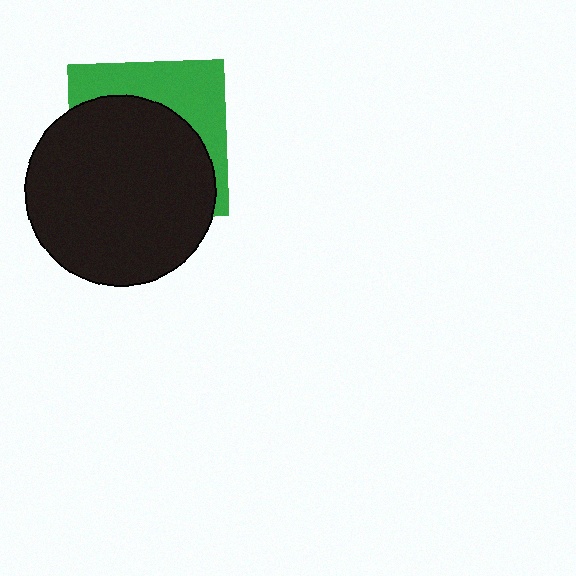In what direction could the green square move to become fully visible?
The green square could move up. That would shift it out from behind the black circle entirely.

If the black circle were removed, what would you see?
You would see the complete green square.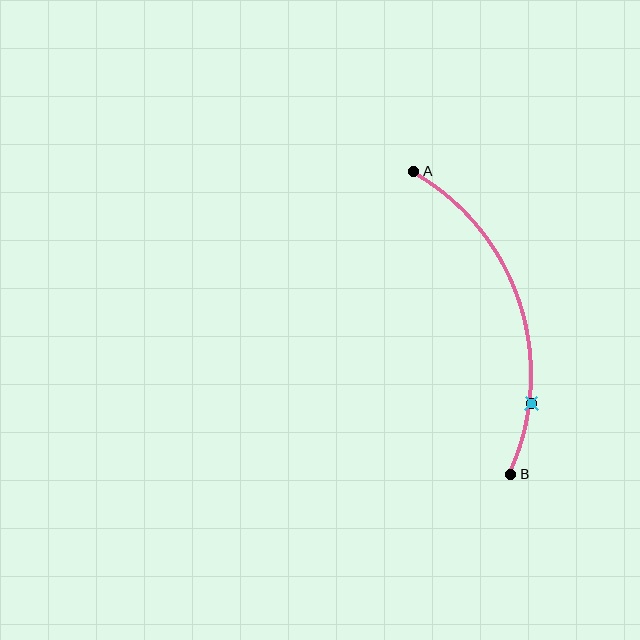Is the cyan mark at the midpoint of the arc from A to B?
No. The cyan mark lies on the arc but is closer to endpoint B. The arc midpoint would be at the point on the curve equidistant along the arc from both A and B.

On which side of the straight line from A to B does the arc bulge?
The arc bulges to the right of the straight line connecting A and B.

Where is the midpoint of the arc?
The arc midpoint is the point on the curve farthest from the straight line joining A and B. It sits to the right of that line.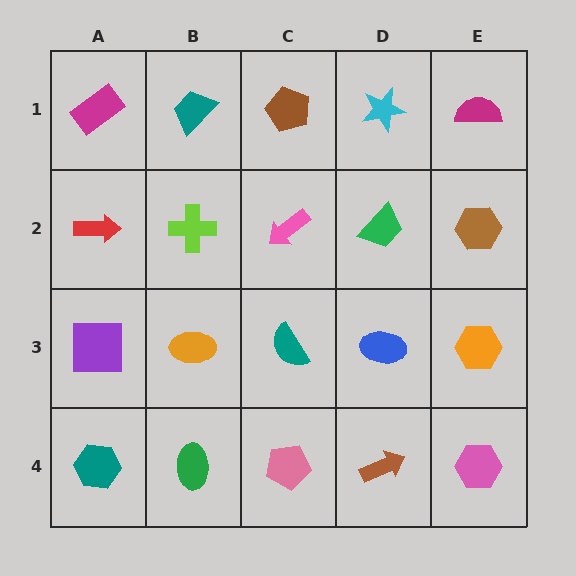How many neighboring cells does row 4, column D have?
3.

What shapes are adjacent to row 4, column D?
A blue ellipse (row 3, column D), a pink pentagon (row 4, column C), a pink hexagon (row 4, column E).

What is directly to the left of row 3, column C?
An orange ellipse.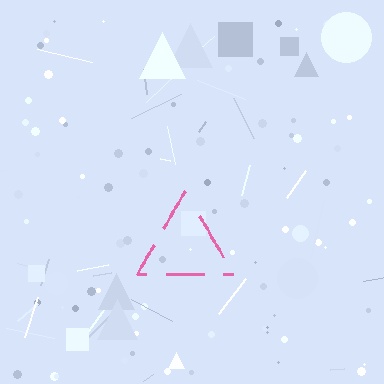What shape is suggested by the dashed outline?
The dashed outline suggests a triangle.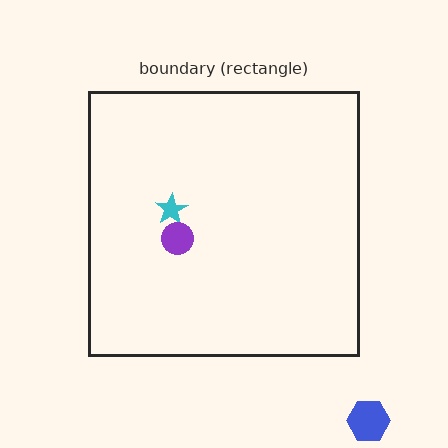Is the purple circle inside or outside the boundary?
Inside.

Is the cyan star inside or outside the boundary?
Inside.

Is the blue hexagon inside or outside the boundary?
Outside.